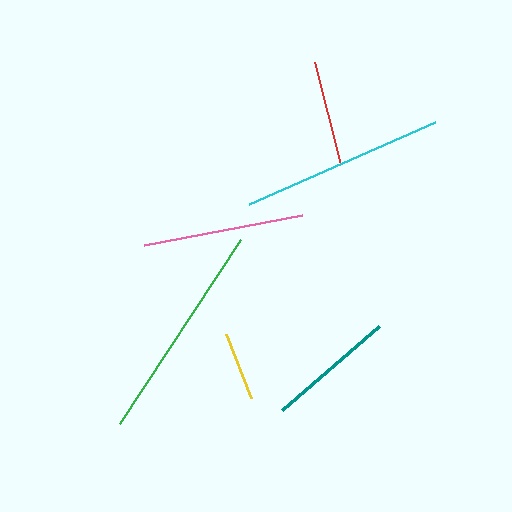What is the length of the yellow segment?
The yellow segment is approximately 69 pixels long.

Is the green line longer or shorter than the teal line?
The green line is longer than the teal line.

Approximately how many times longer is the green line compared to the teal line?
The green line is approximately 1.7 times the length of the teal line.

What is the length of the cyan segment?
The cyan segment is approximately 203 pixels long.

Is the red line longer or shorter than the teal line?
The teal line is longer than the red line.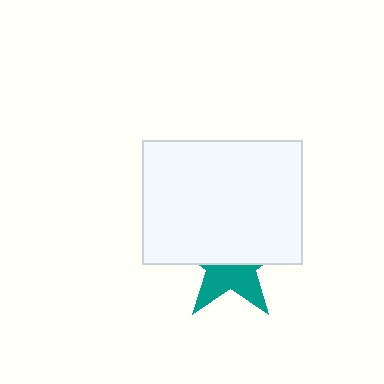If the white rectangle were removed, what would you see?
You would see the complete teal star.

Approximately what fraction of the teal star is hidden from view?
Roughly 58% of the teal star is hidden behind the white rectangle.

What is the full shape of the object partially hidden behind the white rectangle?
The partially hidden object is a teal star.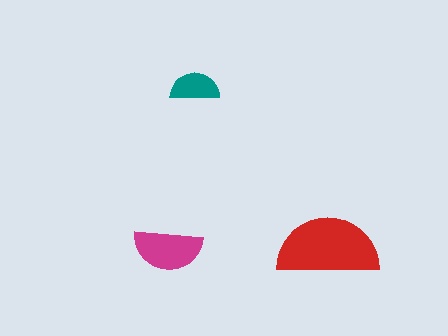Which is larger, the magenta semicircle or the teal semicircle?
The magenta one.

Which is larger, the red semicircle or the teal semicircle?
The red one.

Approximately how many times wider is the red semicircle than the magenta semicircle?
About 1.5 times wider.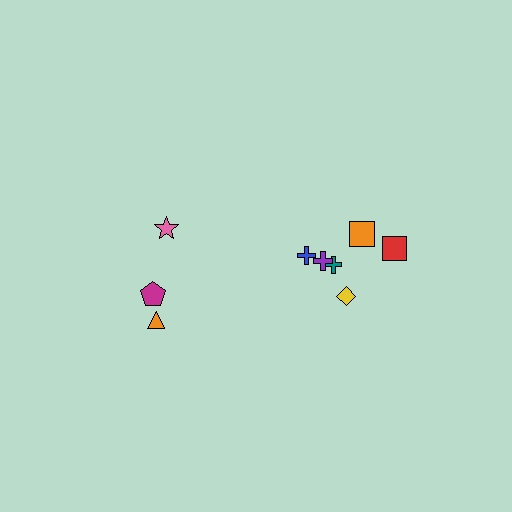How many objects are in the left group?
There are 3 objects.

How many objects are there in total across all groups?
There are 9 objects.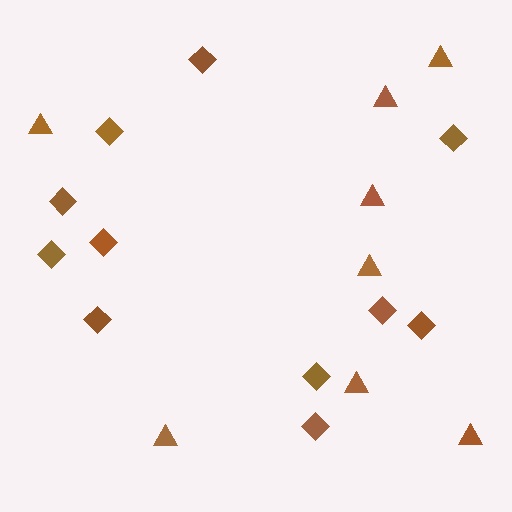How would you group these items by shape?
There are 2 groups: one group of triangles (8) and one group of diamonds (11).